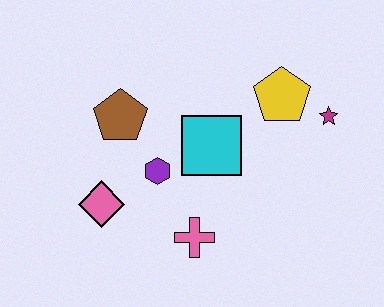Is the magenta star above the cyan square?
Yes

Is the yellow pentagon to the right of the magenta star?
No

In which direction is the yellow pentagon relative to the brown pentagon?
The yellow pentagon is to the right of the brown pentagon.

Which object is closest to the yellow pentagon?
The magenta star is closest to the yellow pentagon.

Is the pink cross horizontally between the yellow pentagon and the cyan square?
No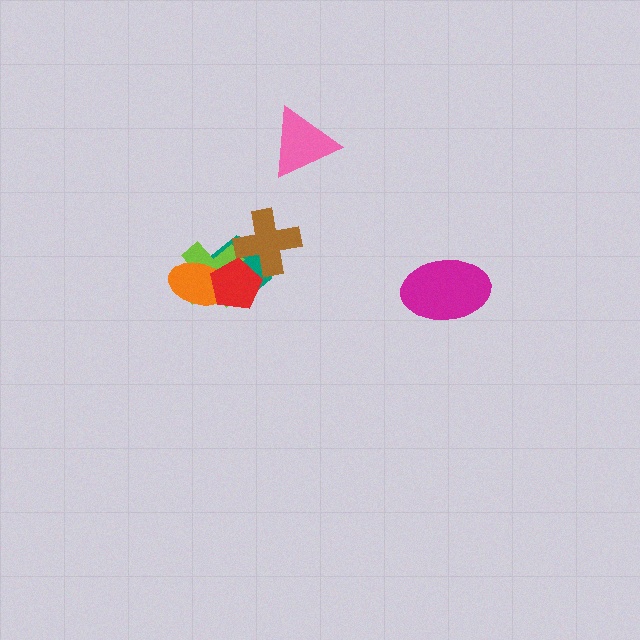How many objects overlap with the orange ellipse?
3 objects overlap with the orange ellipse.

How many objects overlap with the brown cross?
2 objects overlap with the brown cross.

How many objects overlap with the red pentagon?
4 objects overlap with the red pentagon.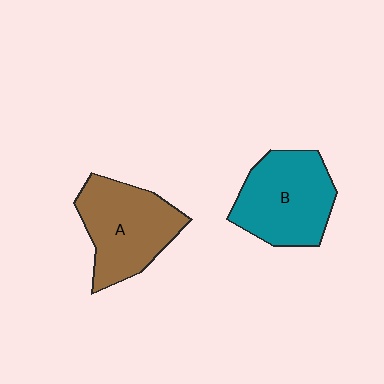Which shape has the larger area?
Shape B (teal).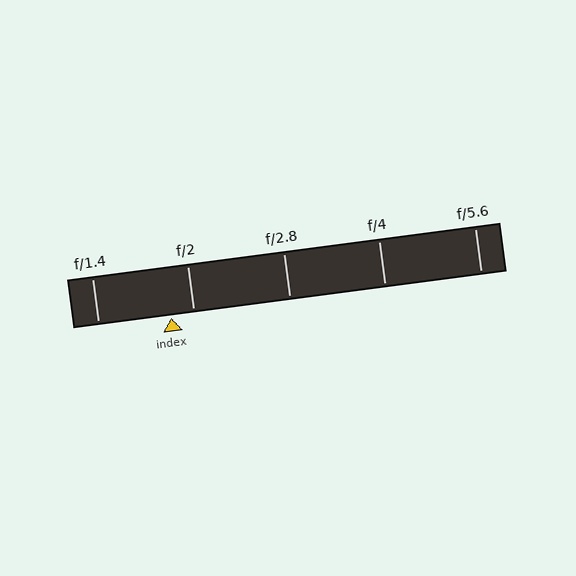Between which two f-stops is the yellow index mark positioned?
The index mark is between f/1.4 and f/2.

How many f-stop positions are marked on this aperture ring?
There are 5 f-stop positions marked.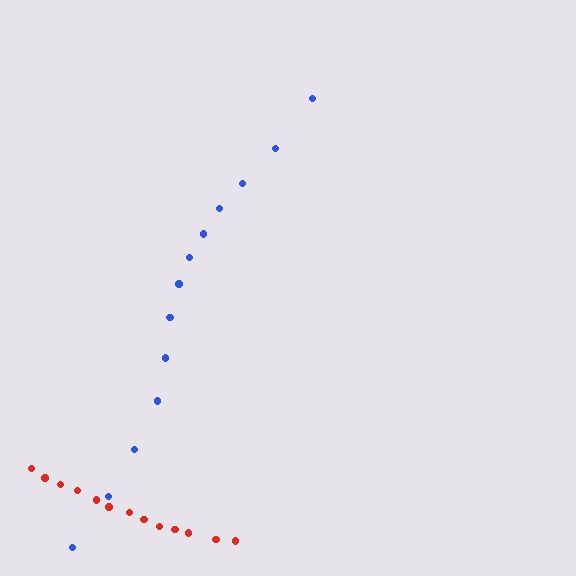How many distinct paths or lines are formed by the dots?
There are 2 distinct paths.